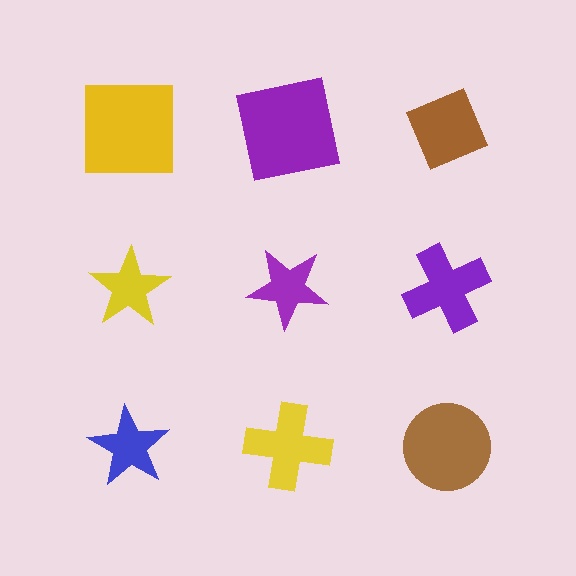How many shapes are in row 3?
3 shapes.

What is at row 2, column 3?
A purple cross.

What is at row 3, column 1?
A blue star.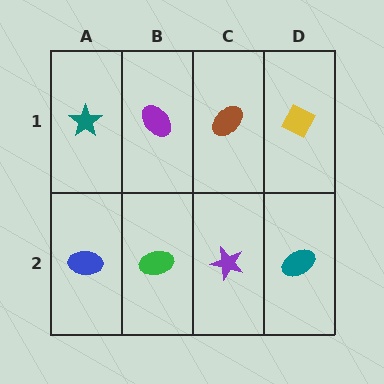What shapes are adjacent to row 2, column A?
A teal star (row 1, column A), a green ellipse (row 2, column B).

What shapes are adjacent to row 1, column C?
A purple star (row 2, column C), a purple ellipse (row 1, column B), a yellow diamond (row 1, column D).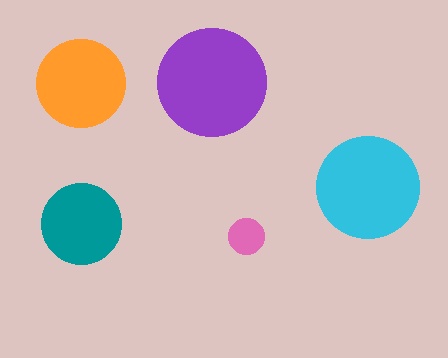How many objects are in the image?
There are 5 objects in the image.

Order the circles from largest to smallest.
the purple one, the cyan one, the orange one, the teal one, the pink one.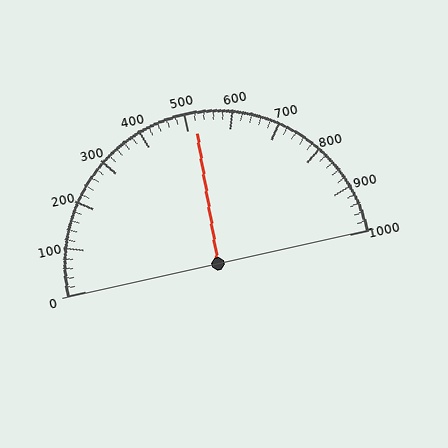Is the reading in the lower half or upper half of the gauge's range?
The reading is in the upper half of the range (0 to 1000).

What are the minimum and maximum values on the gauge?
The gauge ranges from 0 to 1000.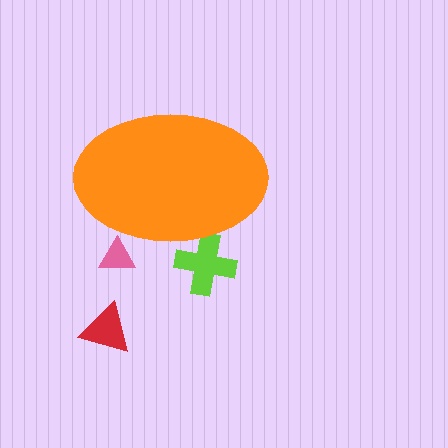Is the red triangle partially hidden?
No, the red triangle is fully visible.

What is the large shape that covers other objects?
An orange ellipse.